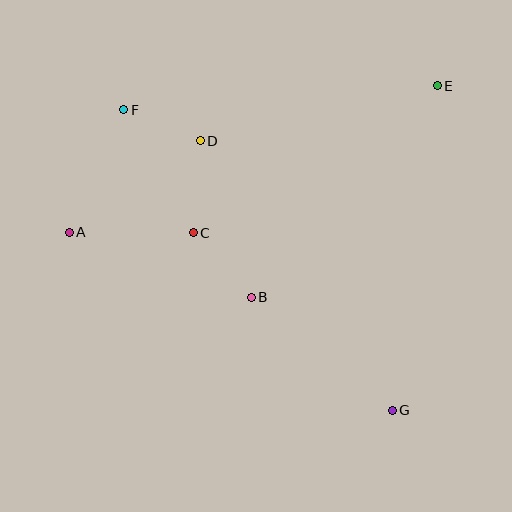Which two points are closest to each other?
Points D and F are closest to each other.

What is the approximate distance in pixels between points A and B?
The distance between A and B is approximately 193 pixels.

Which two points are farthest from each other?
Points F and G are farthest from each other.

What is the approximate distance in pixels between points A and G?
The distance between A and G is approximately 369 pixels.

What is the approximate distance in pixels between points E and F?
The distance between E and F is approximately 314 pixels.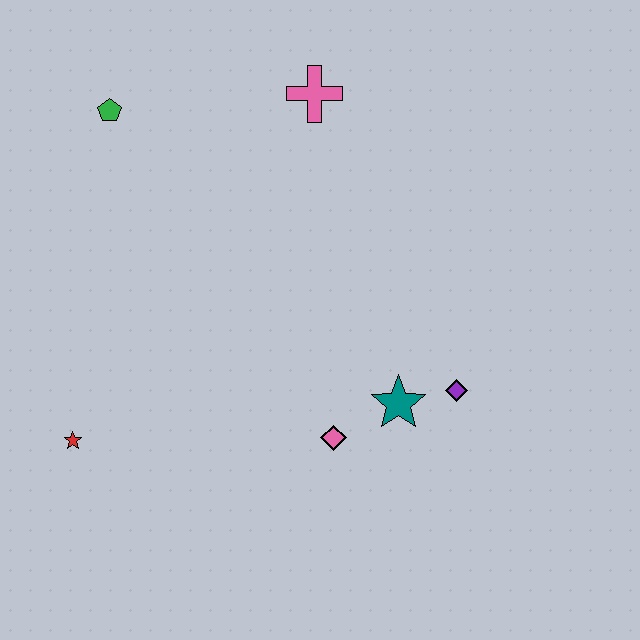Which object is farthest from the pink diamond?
The green pentagon is farthest from the pink diamond.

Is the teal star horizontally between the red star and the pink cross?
No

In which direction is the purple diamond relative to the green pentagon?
The purple diamond is to the right of the green pentagon.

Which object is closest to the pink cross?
The green pentagon is closest to the pink cross.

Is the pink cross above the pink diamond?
Yes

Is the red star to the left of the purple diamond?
Yes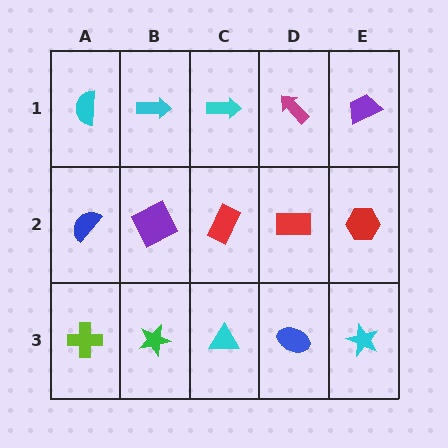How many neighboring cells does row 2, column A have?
3.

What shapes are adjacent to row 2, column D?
A magenta arrow (row 1, column D), a blue ellipse (row 3, column D), a red rectangle (row 2, column C), a red hexagon (row 2, column E).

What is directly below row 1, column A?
A blue semicircle.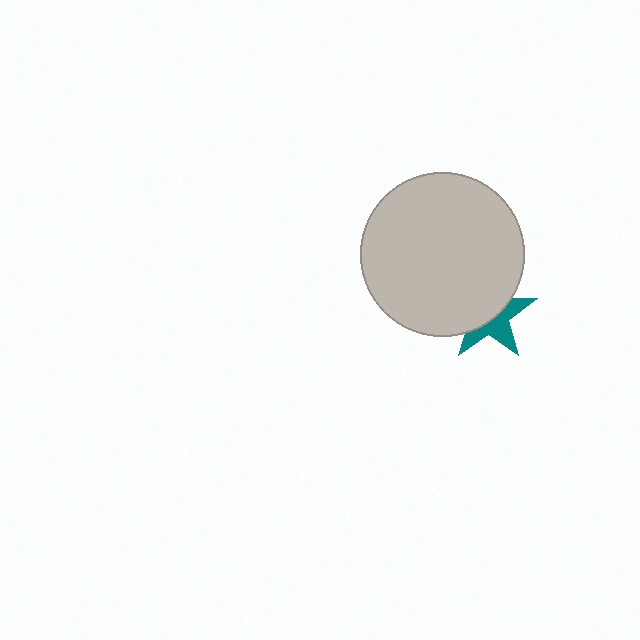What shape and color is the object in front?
The object in front is a light gray circle.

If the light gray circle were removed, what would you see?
You would see the complete teal star.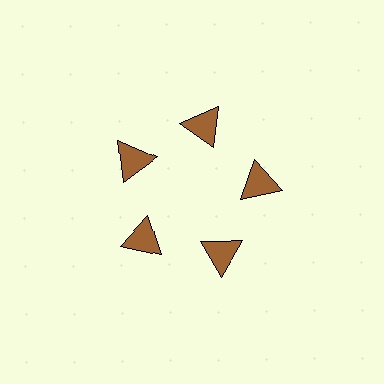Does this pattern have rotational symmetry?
Yes, this pattern has 5-fold rotational symmetry. It looks the same after rotating 72 degrees around the center.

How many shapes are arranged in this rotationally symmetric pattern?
There are 5 shapes, arranged in 5 groups of 1.